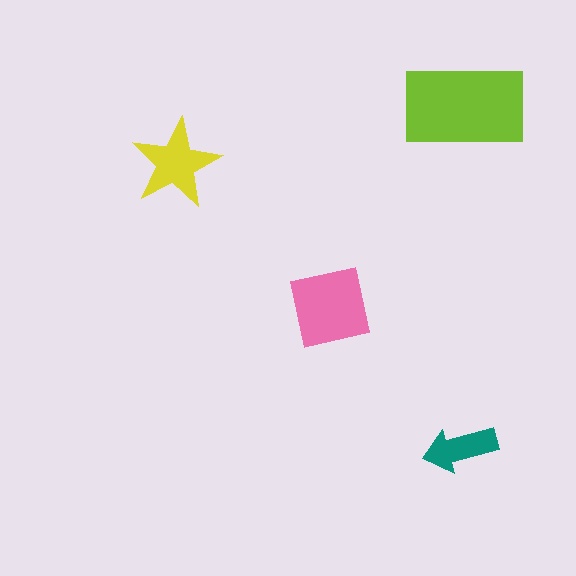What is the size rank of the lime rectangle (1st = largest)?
1st.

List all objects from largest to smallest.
The lime rectangle, the pink square, the yellow star, the teal arrow.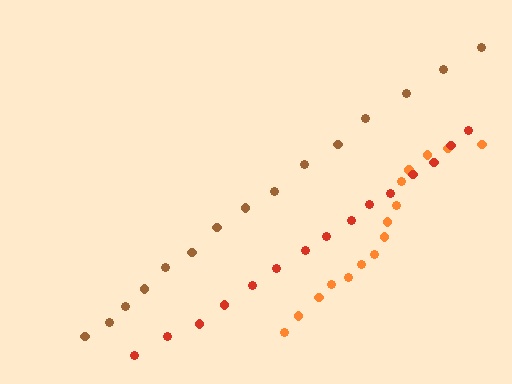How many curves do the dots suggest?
There are 3 distinct paths.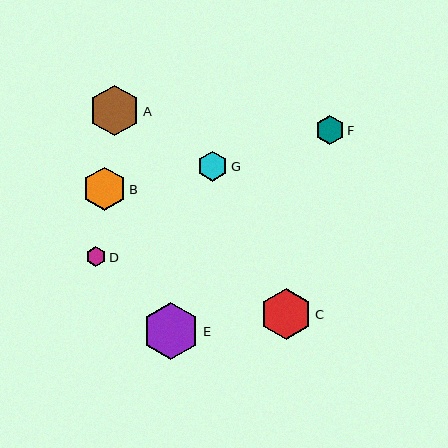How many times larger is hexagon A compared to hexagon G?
Hexagon A is approximately 1.7 times the size of hexagon G.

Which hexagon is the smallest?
Hexagon D is the smallest with a size of approximately 19 pixels.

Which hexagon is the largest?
Hexagon E is the largest with a size of approximately 57 pixels.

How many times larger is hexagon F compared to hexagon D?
Hexagon F is approximately 1.5 times the size of hexagon D.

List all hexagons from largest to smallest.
From largest to smallest: E, C, A, B, G, F, D.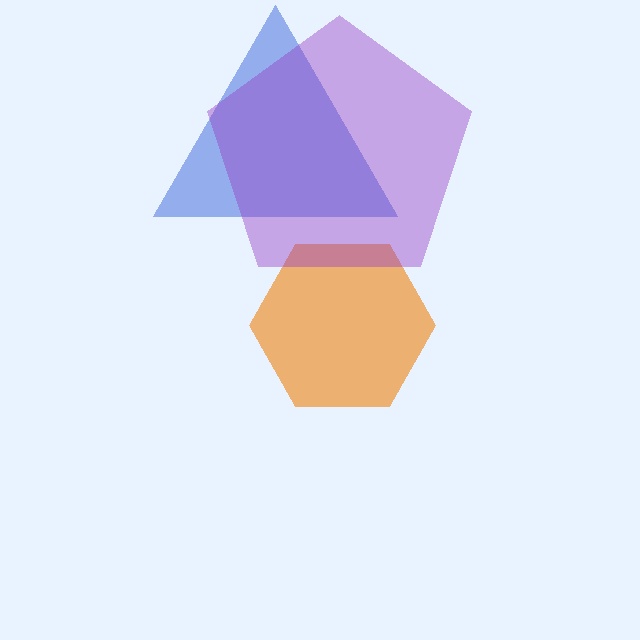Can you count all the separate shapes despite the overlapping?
Yes, there are 3 separate shapes.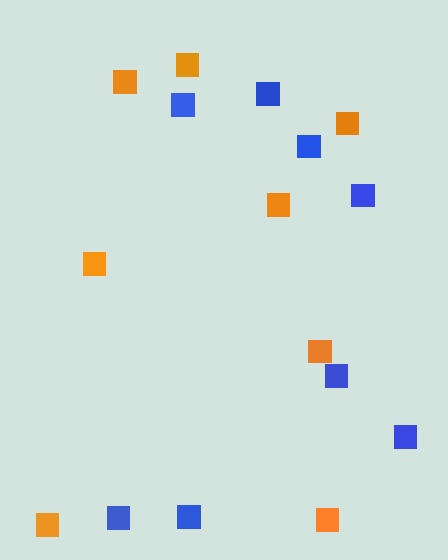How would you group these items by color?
There are 2 groups: one group of orange squares (8) and one group of blue squares (8).